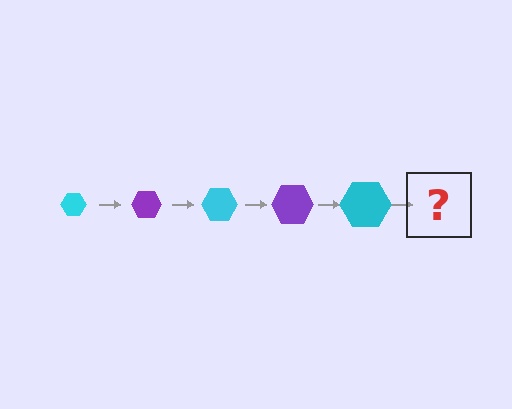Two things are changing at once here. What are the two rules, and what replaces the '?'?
The two rules are that the hexagon grows larger each step and the color cycles through cyan and purple. The '?' should be a purple hexagon, larger than the previous one.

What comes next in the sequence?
The next element should be a purple hexagon, larger than the previous one.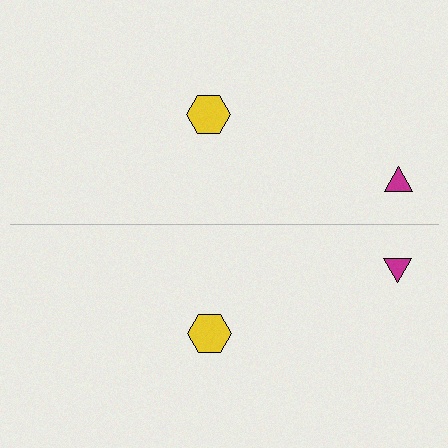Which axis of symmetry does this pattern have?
The pattern has a horizontal axis of symmetry running through the center of the image.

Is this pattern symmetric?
Yes, this pattern has bilateral (reflection) symmetry.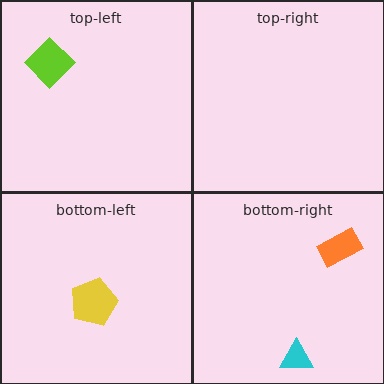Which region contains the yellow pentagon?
The bottom-left region.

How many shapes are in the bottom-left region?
1.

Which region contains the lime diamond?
The top-left region.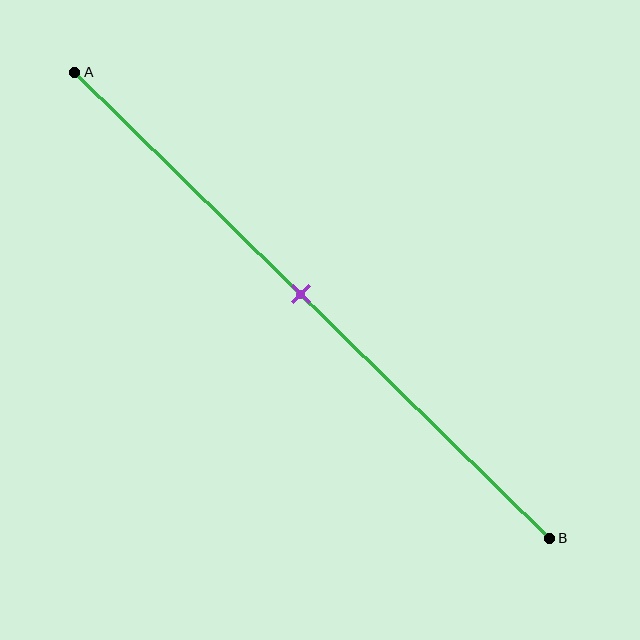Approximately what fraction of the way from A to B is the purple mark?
The purple mark is approximately 50% of the way from A to B.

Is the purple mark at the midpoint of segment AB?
Yes, the mark is approximately at the midpoint.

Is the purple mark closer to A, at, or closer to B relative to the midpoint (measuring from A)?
The purple mark is approximately at the midpoint of segment AB.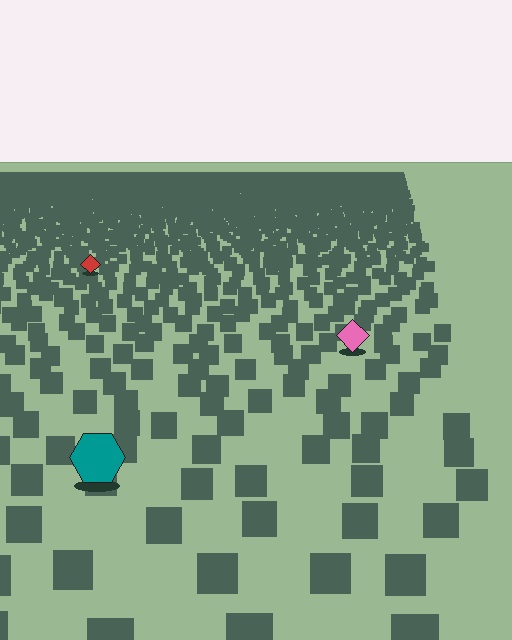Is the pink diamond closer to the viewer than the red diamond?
Yes. The pink diamond is closer — you can tell from the texture gradient: the ground texture is coarser near it.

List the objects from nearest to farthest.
From nearest to farthest: the teal hexagon, the pink diamond, the red diamond.